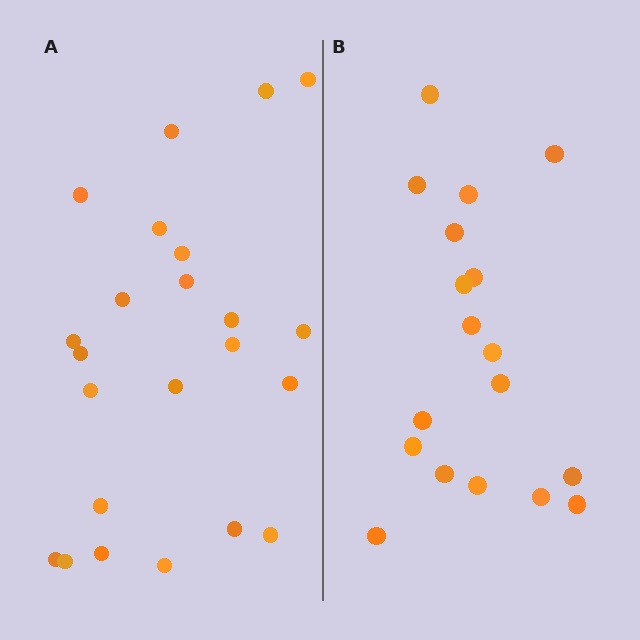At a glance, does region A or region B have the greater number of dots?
Region A (the left region) has more dots.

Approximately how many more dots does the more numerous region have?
Region A has about 5 more dots than region B.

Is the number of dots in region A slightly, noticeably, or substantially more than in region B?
Region A has noticeably more, but not dramatically so. The ratio is roughly 1.3 to 1.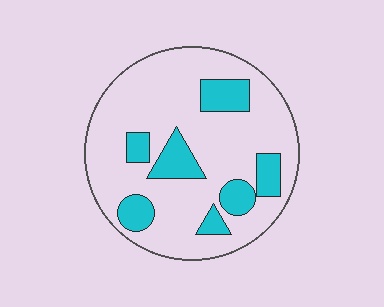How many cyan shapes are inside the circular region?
7.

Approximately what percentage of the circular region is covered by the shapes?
Approximately 20%.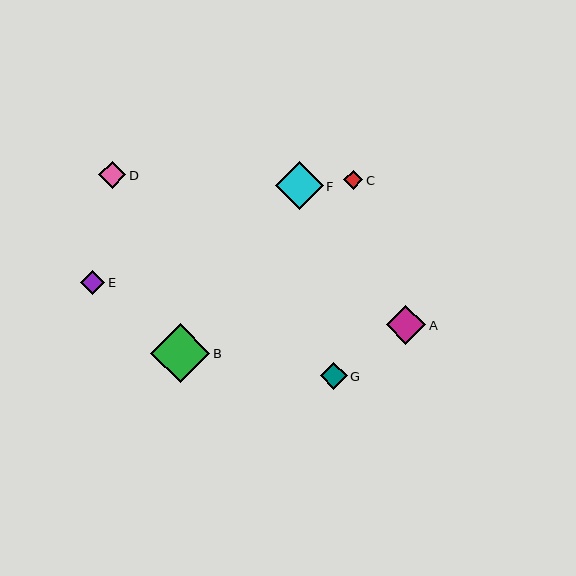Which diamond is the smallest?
Diamond C is the smallest with a size of approximately 19 pixels.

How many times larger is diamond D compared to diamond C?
Diamond D is approximately 1.5 times the size of diamond C.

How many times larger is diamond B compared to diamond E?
Diamond B is approximately 2.4 times the size of diamond E.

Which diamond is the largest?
Diamond B is the largest with a size of approximately 59 pixels.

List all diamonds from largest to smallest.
From largest to smallest: B, F, A, D, G, E, C.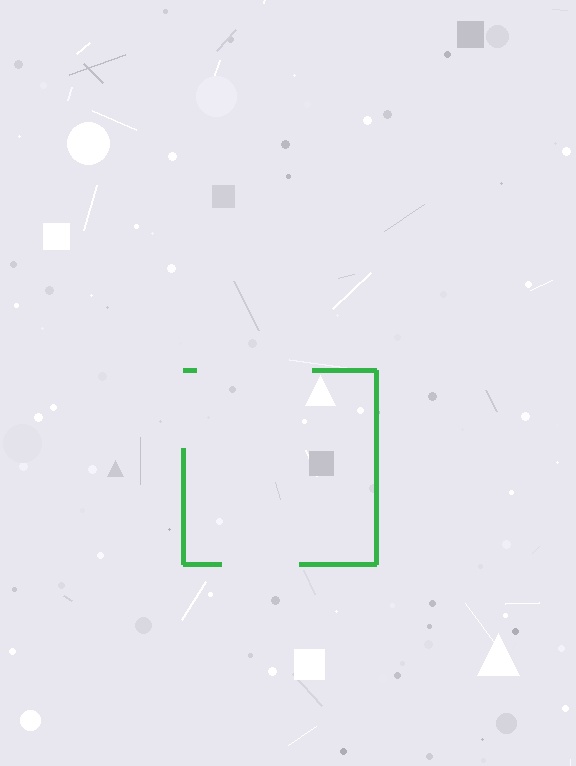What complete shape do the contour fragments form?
The contour fragments form a square.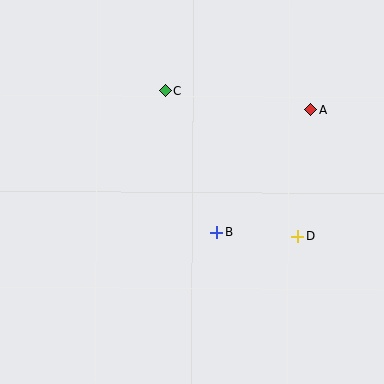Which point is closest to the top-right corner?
Point A is closest to the top-right corner.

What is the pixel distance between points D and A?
The distance between D and A is 127 pixels.